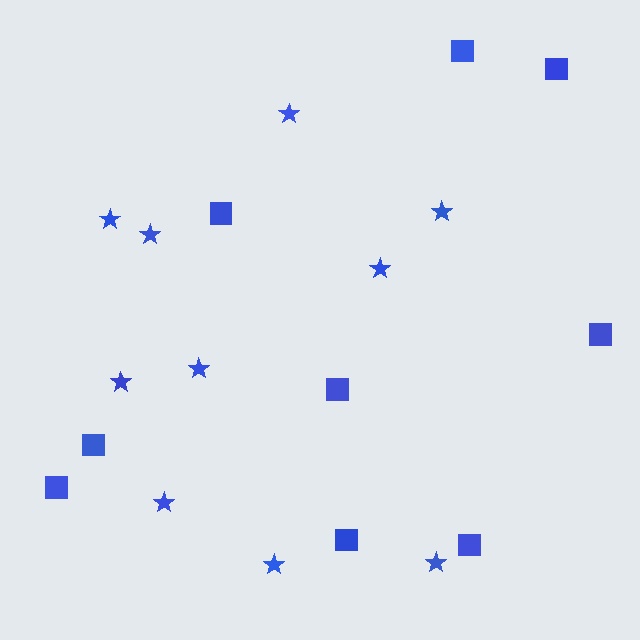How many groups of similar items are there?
There are 2 groups: one group of stars (10) and one group of squares (9).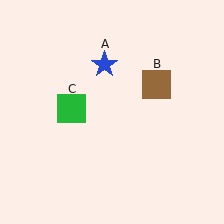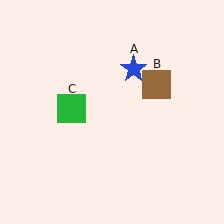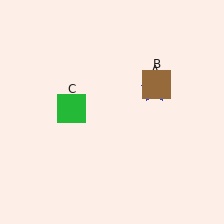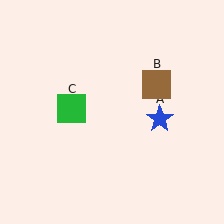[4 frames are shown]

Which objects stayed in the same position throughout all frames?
Brown square (object B) and green square (object C) remained stationary.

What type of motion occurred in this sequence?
The blue star (object A) rotated clockwise around the center of the scene.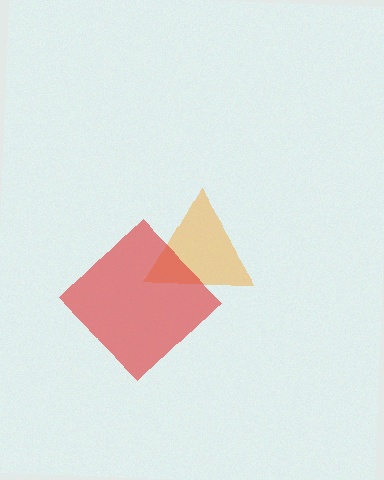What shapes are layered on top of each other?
The layered shapes are: an orange triangle, a red diamond.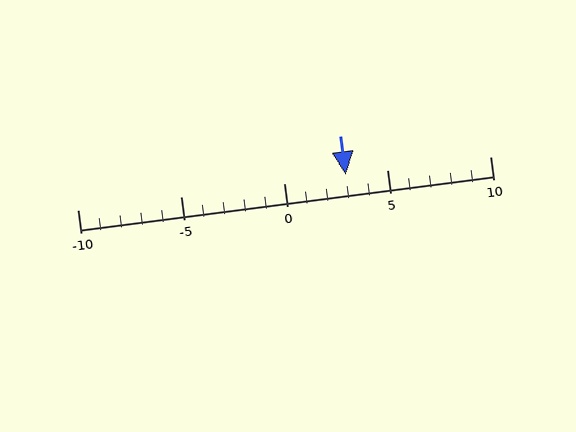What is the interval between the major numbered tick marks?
The major tick marks are spaced 5 units apart.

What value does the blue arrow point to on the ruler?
The blue arrow points to approximately 3.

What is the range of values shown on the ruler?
The ruler shows values from -10 to 10.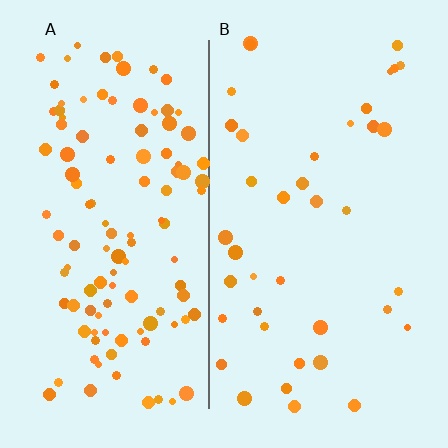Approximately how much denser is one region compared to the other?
Approximately 2.9× — region A over region B.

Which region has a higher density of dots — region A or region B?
A (the left).